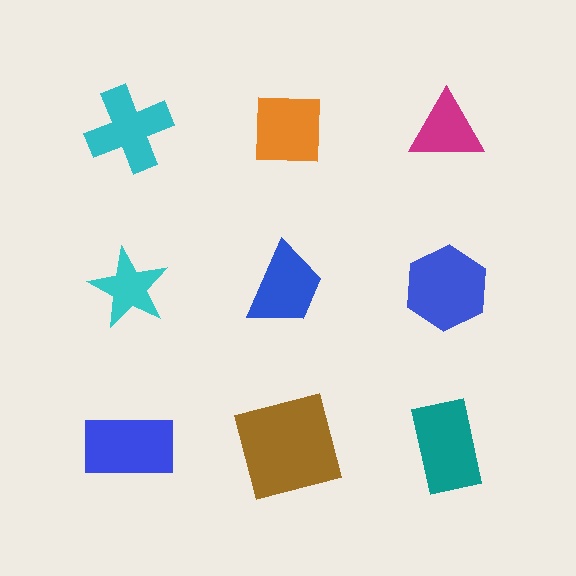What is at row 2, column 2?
A blue trapezoid.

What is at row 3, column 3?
A teal rectangle.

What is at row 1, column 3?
A magenta triangle.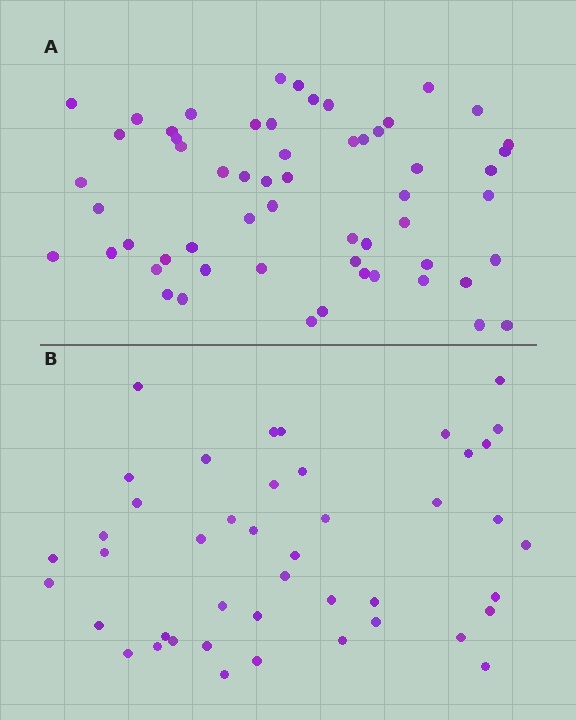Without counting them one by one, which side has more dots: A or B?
Region A (the top region) has more dots.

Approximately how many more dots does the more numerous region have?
Region A has approximately 15 more dots than region B.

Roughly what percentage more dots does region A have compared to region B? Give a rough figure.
About 30% more.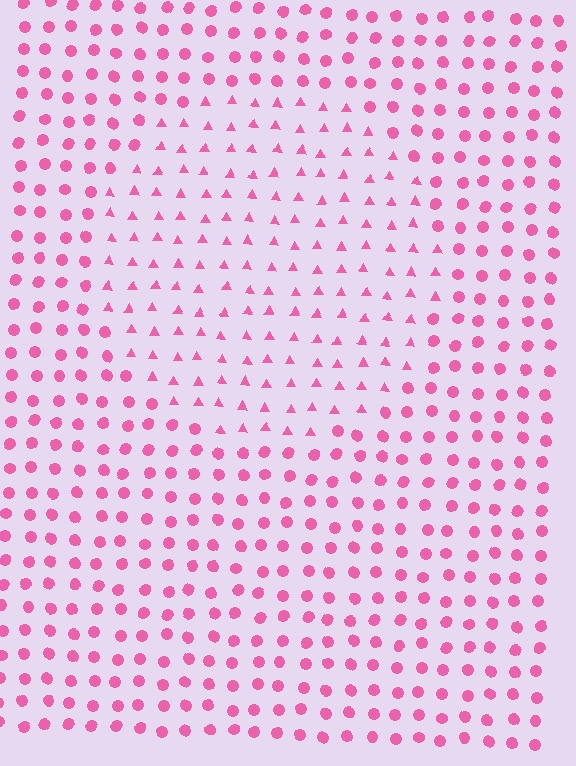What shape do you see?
I see a circle.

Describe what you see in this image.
The image is filled with small pink elements arranged in a uniform grid. A circle-shaped region contains triangles, while the surrounding area contains circles. The boundary is defined purely by the change in element shape.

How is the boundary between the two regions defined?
The boundary is defined by a change in element shape: triangles inside vs. circles outside. All elements share the same color and spacing.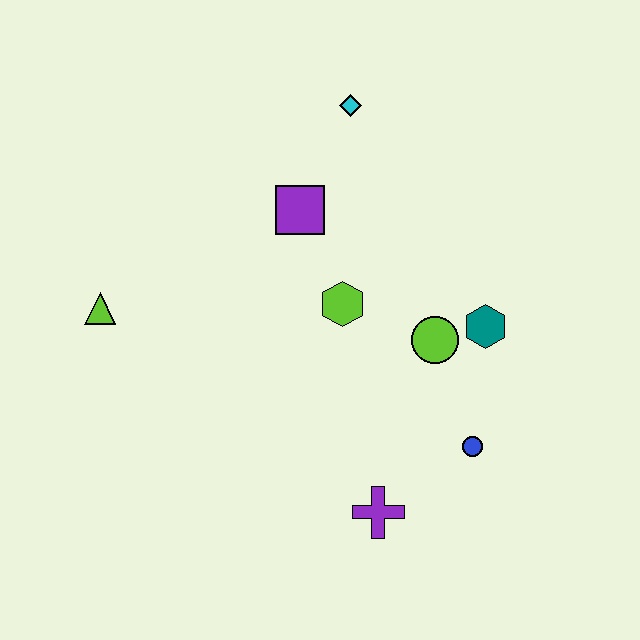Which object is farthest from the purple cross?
The cyan diamond is farthest from the purple cross.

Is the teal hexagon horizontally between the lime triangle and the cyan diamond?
No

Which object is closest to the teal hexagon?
The lime circle is closest to the teal hexagon.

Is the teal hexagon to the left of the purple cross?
No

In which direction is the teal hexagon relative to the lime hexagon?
The teal hexagon is to the right of the lime hexagon.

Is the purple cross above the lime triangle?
No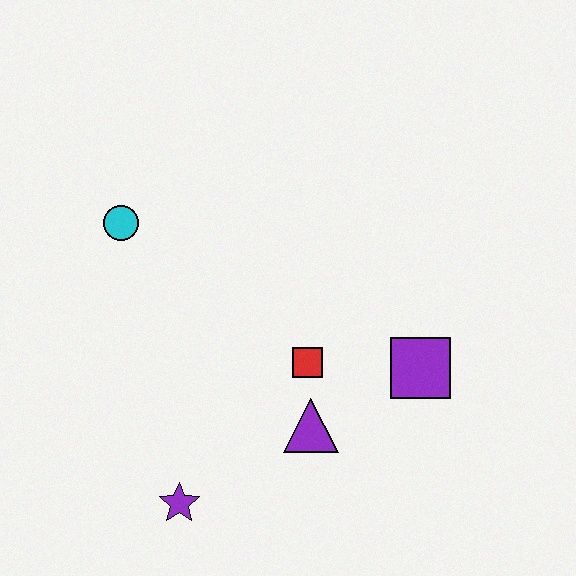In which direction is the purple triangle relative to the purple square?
The purple triangle is to the left of the purple square.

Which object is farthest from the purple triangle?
The cyan circle is farthest from the purple triangle.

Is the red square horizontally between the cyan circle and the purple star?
No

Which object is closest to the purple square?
The red square is closest to the purple square.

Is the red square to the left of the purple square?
Yes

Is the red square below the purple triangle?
No